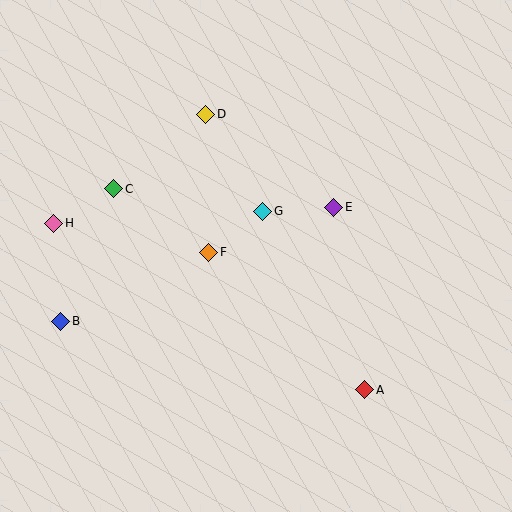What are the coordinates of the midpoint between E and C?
The midpoint between E and C is at (224, 198).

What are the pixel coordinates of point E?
Point E is at (334, 207).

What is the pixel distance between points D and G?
The distance between D and G is 113 pixels.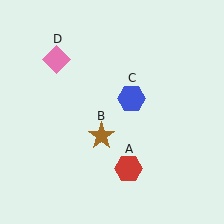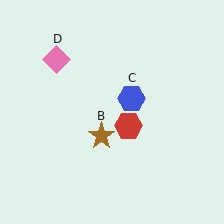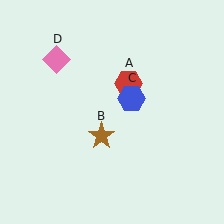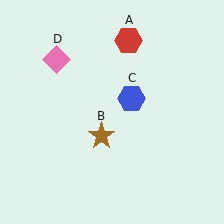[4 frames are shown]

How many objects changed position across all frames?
1 object changed position: red hexagon (object A).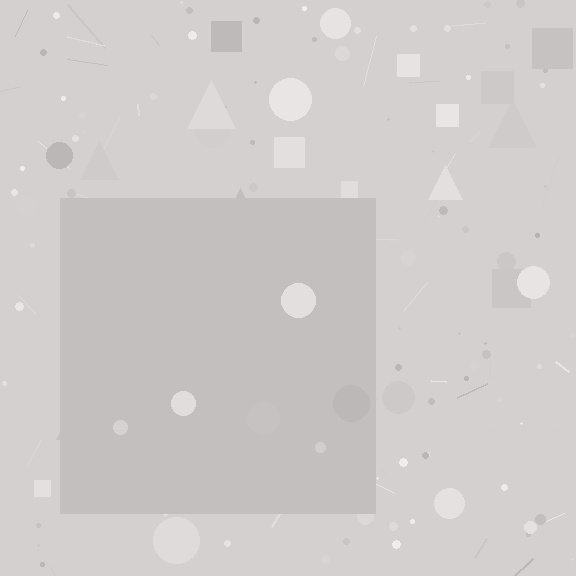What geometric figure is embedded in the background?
A square is embedded in the background.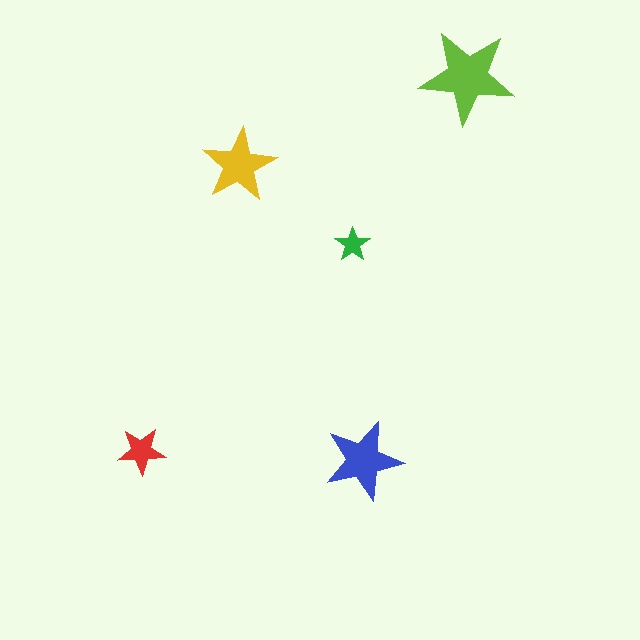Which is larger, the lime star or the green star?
The lime one.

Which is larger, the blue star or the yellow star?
The blue one.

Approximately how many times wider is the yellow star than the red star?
About 1.5 times wider.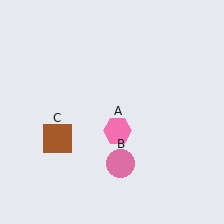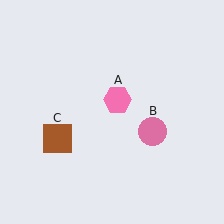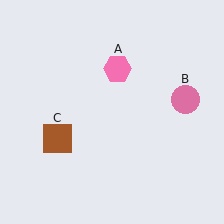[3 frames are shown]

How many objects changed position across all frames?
2 objects changed position: pink hexagon (object A), pink circle (object B).